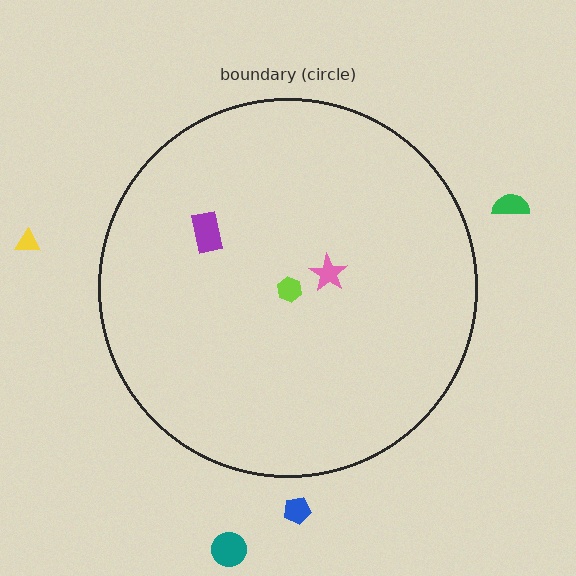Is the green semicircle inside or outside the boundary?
Outside.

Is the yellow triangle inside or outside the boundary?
Outside.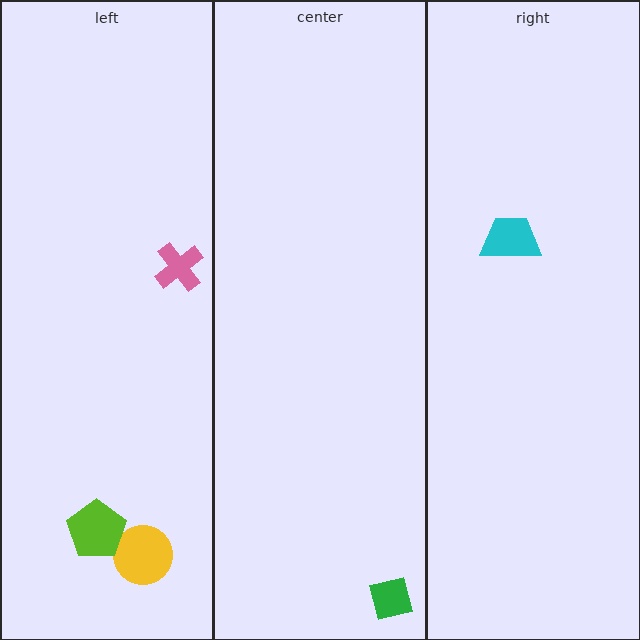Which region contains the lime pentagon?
The left region.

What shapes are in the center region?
The green square.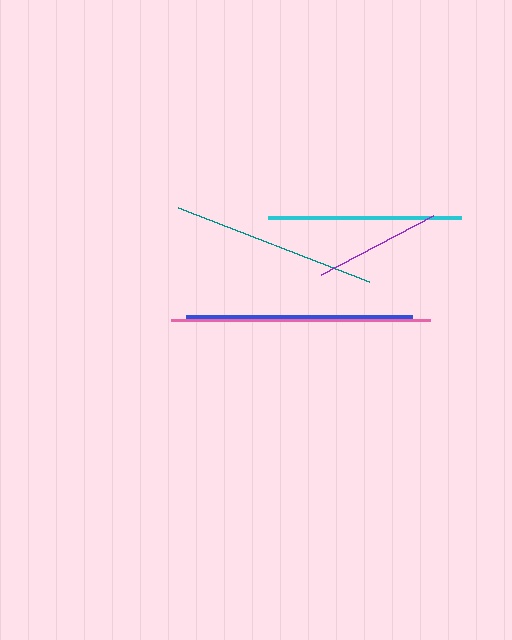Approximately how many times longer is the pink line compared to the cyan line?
The pink line is approximately 1.3 times the length of the cyan line.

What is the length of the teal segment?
The teal segment is approximately 205 pixels long.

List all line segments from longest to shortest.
From longest to shortest: pink, blue, teal, cyan, purple.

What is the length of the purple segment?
The purple segment is approximately 127 pixels long.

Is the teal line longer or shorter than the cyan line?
The teal line is longer than the cyan line.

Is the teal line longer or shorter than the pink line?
The pink line is longer than the teal line.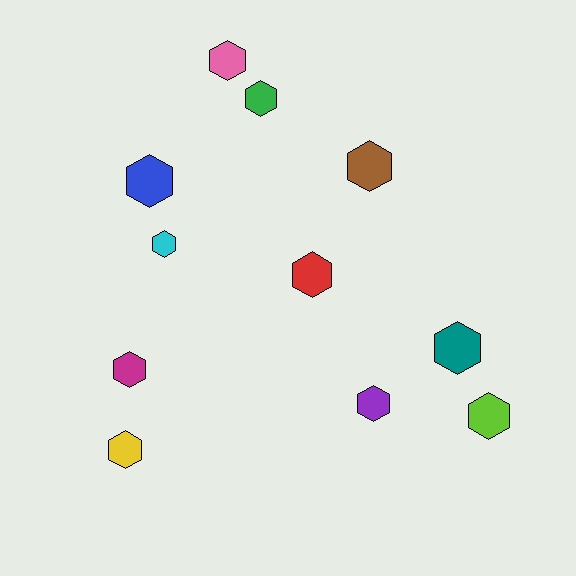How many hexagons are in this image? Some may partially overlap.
There are 11 hexagons.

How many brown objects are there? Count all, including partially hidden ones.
There is 1 brown object.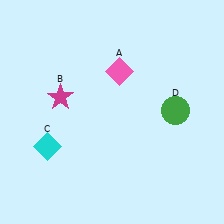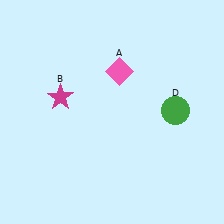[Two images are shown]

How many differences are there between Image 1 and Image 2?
There is 1 difference between the two images.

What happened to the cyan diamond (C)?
The cyan diamond (C) was removed in Image 2. It was in the bottom-left area of Image 1.